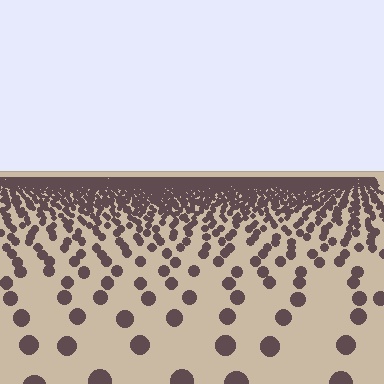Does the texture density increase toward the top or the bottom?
Density increases toward the top.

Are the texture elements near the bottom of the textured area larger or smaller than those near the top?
Larger. Near the bottom, elements are closer to the viewer and appear at a bigger on-screen size.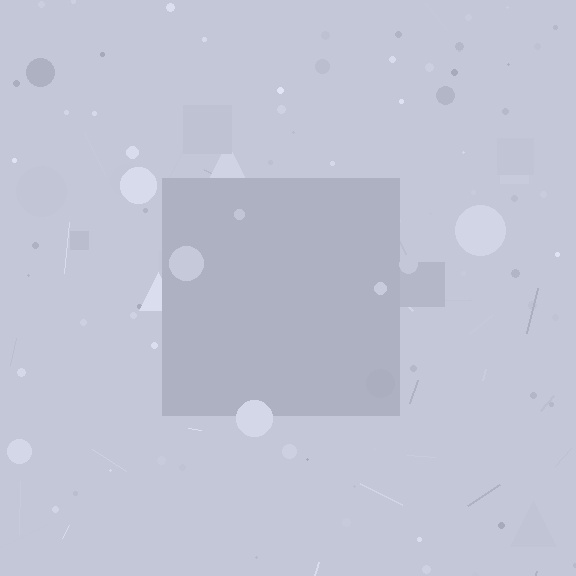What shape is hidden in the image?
A square is hidden in the image.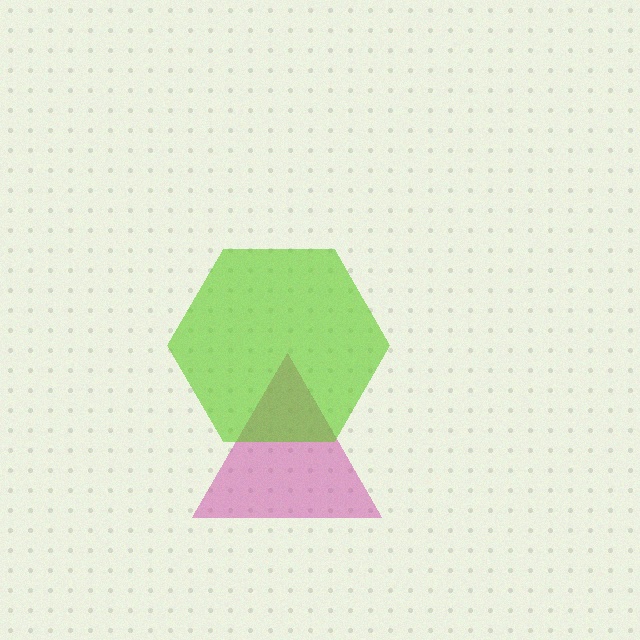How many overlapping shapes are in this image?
There are 2 overlapping shapes in the image.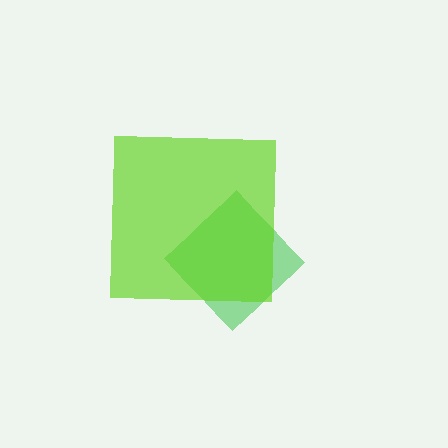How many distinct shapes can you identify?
There are 2 distinct shapes: a green diamond, a lime square.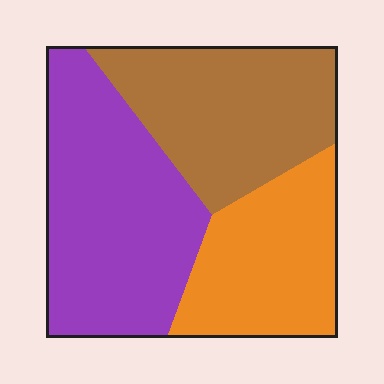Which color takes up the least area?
Orange, at roughly 25%.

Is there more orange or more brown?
Brown.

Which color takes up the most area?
Purple, at roughly 40%.